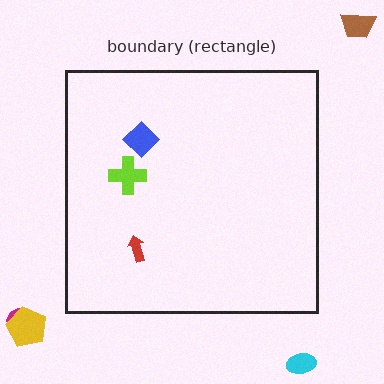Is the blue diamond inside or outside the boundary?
Inside.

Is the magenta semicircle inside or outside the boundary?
Outside.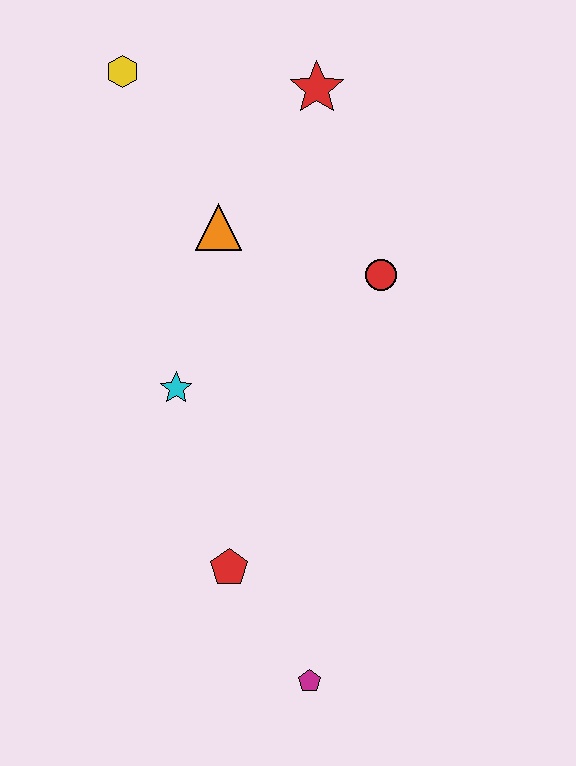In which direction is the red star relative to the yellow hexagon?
The red star is to the right of the yellow hexagon.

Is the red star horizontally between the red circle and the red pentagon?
Yes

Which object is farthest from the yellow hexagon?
The magenta pentagon is farthest from the yellow hexagon.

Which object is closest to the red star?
The orange triangle is closest to the red star.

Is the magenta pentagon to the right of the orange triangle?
Yes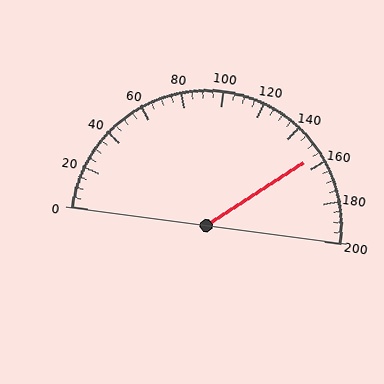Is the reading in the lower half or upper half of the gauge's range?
The reading is in the upper half of the range (0 to 200).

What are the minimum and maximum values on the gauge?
The gauge ranges from 0 to 200.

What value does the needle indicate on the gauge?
The needle indicates approximately 155.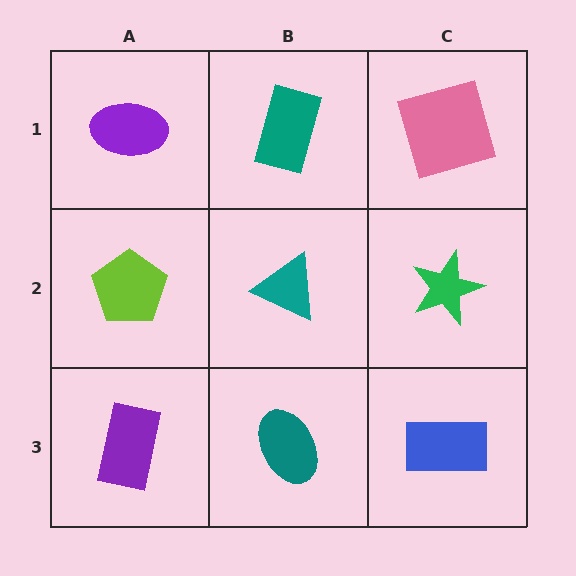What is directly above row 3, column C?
A green star.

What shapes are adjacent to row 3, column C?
A green star (row 2, column C), a teal ellipse (row 3, column B).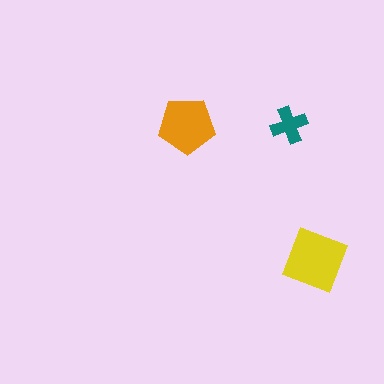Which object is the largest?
The yellow diamond.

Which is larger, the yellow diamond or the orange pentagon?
The yellow diamond.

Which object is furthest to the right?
The yellow diamond is rightmost.